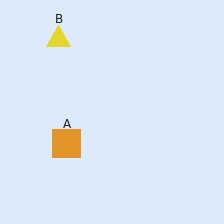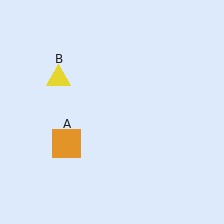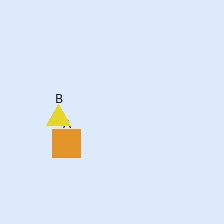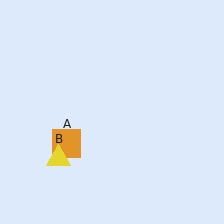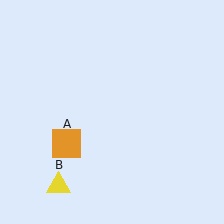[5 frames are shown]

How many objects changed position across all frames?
1 object changed position: yellow triangle (object B).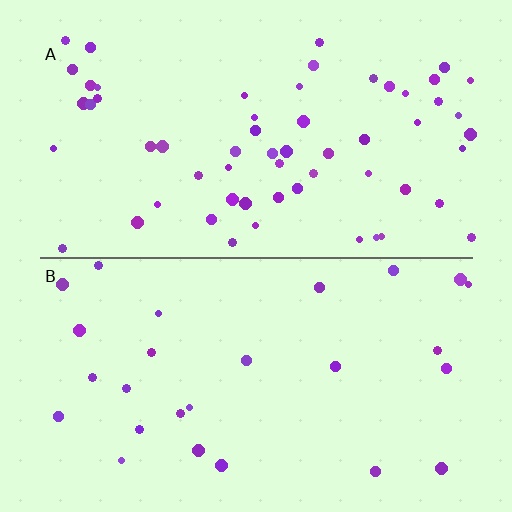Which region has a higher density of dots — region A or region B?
A (the top).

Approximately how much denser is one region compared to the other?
Approximately 2.3× — region A over region B.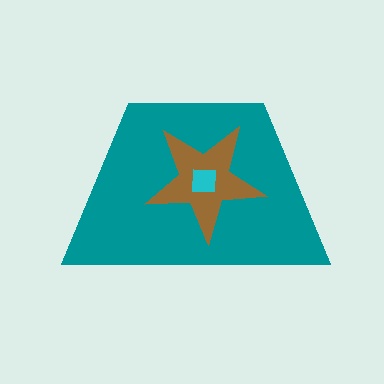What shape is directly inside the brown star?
The cyan square.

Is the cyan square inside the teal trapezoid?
Yes.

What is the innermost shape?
The cyan square.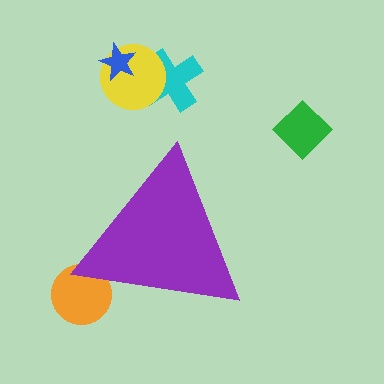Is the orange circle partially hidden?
Yes, the orange circle is partially hidden behind the purple triangle.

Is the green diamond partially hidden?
No, the green diamond is fully visible.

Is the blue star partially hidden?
No, the blue star is fully visible.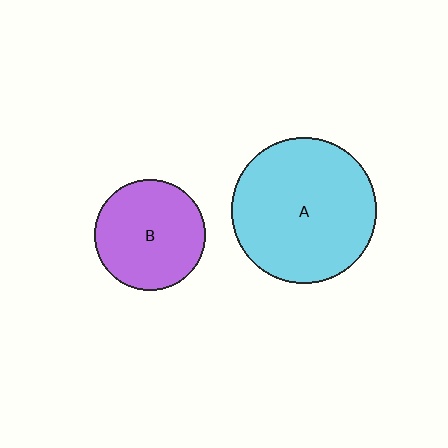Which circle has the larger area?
Circle A (cyan).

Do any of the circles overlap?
No, none of the circles overlap.